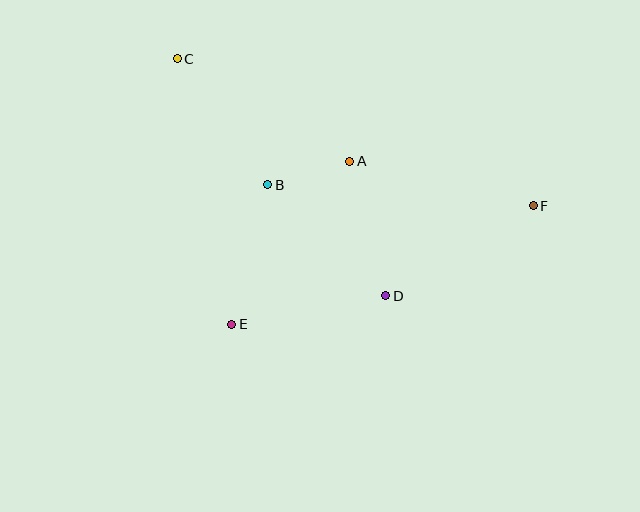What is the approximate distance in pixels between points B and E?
The distance between B and E is approximately 144 pixels.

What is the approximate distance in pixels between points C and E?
The distance between C and E is approximately 271 pixels.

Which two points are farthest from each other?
Points C and F are farthest from each other.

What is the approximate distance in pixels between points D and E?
The distance between D and E is approximately 157 pixels.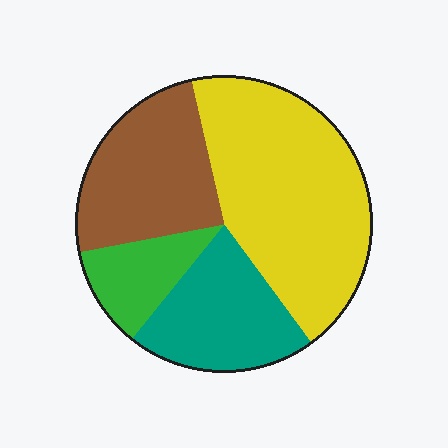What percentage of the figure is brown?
Brown takes up less than a quarter of the figure.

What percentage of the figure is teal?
Teal takes up less than a quarter of the figure.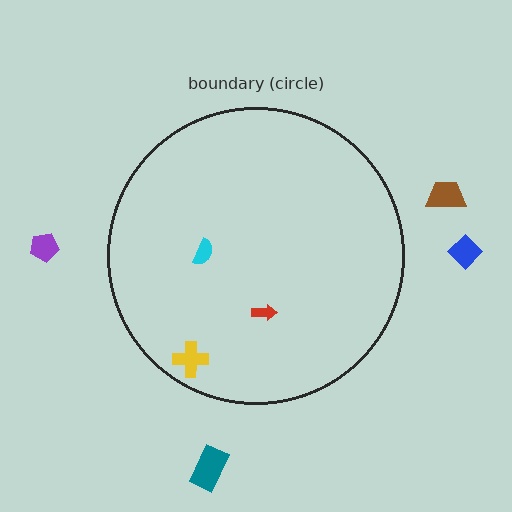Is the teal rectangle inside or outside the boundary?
Outside.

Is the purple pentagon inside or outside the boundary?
Outside.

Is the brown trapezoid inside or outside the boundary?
Outside.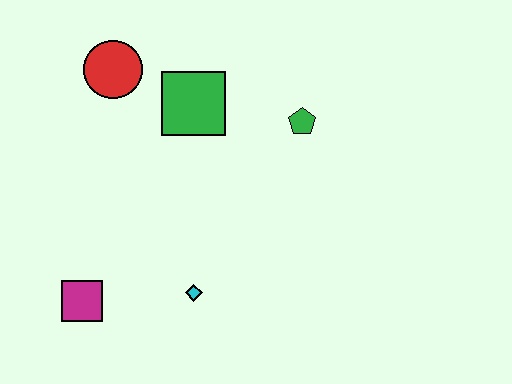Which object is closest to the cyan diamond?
The magenta square is closest to the cyan diamond.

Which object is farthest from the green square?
The magenta square is farthest from the green square.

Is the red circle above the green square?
Yes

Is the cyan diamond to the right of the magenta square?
Yes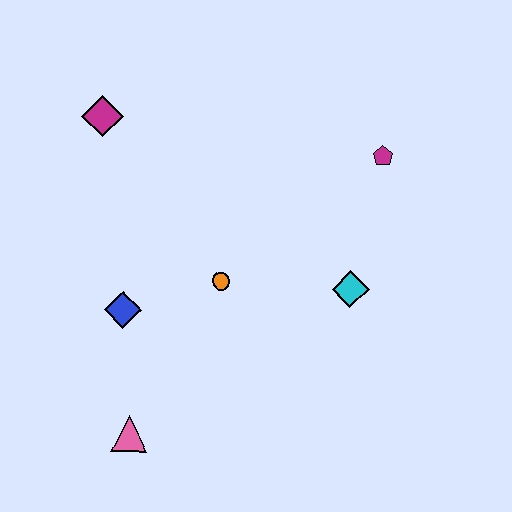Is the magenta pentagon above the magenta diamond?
No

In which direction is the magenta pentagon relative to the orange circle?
The magenta pentagon is to the right of the orange circle.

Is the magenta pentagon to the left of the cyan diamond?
No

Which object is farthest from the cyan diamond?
The magenta diamond is farthest from the cyan diamond.